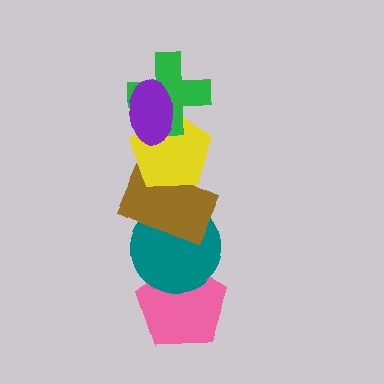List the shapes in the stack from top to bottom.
From top to bottom: the purple ellipse, the green cross, the yellow pentagon, the brown rectangle, the teal circle, the pink pentagon.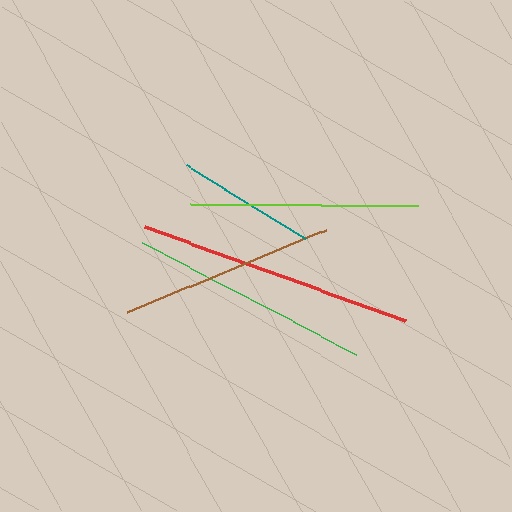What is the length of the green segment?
The green segment is approximately 242 pixels long.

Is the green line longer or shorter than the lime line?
The green line is longer than the lime line.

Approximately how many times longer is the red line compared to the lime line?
The red line is approximately 1.2 times the length of the lime line.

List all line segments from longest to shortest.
From longest to shortest: red, green, lime, brown, teal.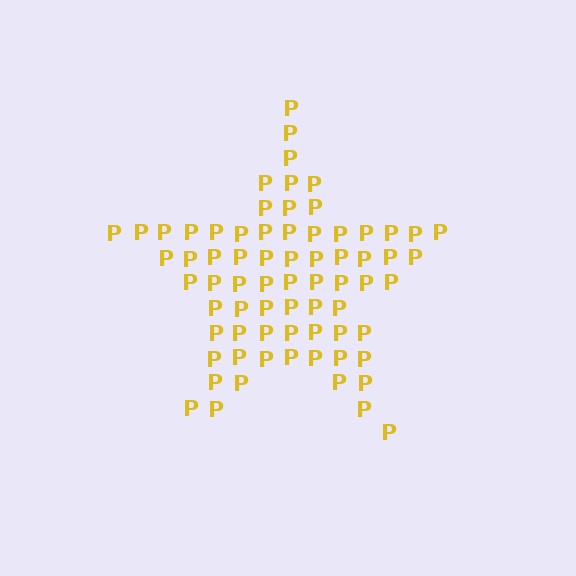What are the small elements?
The small elements are letter P's.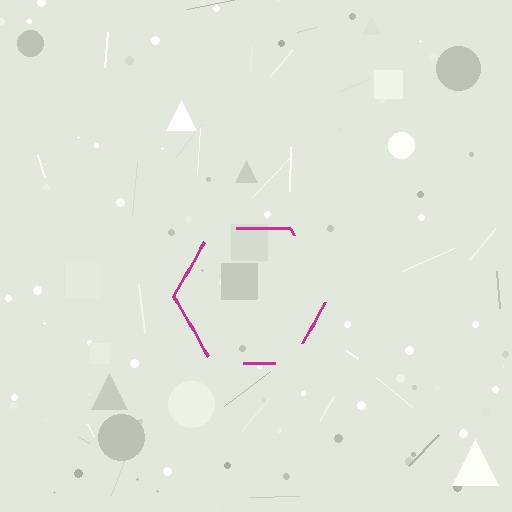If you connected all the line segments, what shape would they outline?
They would outline a hexagon.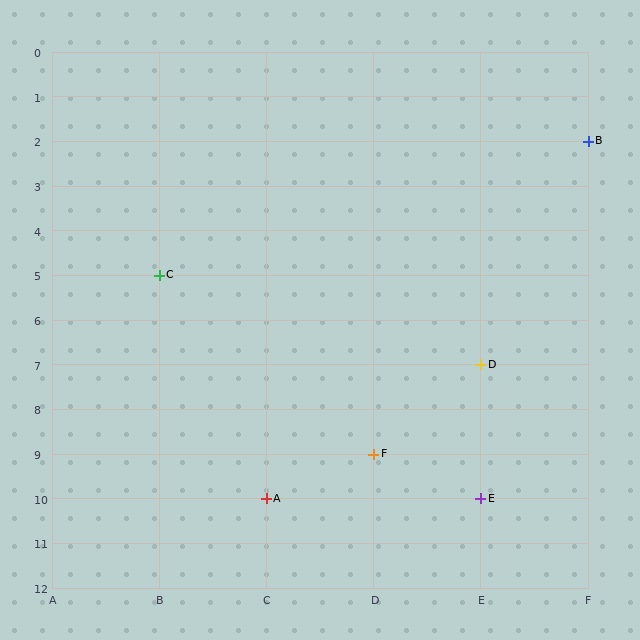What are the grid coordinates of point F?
Point F is at grid coordinates (D, 9).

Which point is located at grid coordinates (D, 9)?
Point F is at (D, 9).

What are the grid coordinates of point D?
Point D is at grid coordinates (E, 7).